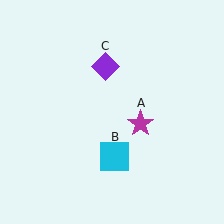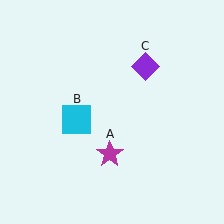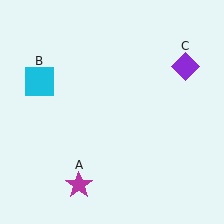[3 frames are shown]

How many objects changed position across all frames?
3 objects changed position: magenta star (object A), cyan square (object B), purple diamond (object C).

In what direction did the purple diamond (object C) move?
The purple diamond (object C) moved right.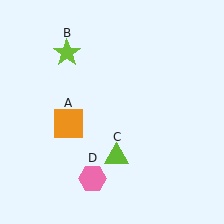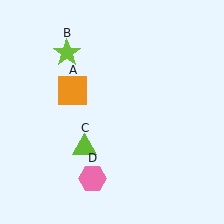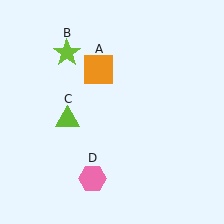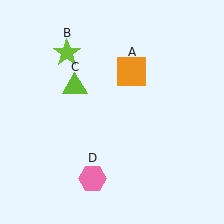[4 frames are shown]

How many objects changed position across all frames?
2 objects changed position: orange square (object A), lime triangle (object C).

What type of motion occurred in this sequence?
The orange square (object A), lime triangle (object C) rotated clockwise around the center of the scene.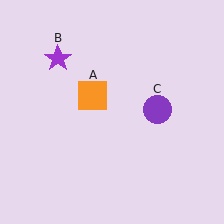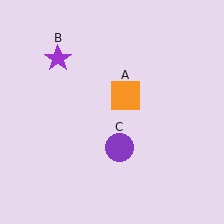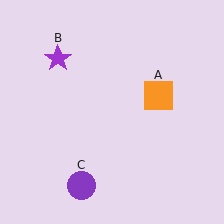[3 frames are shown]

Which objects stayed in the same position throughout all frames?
Purple star (object B) remained stationary.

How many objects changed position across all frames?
2 objects changed position: orange square (object A), purple circle (object C).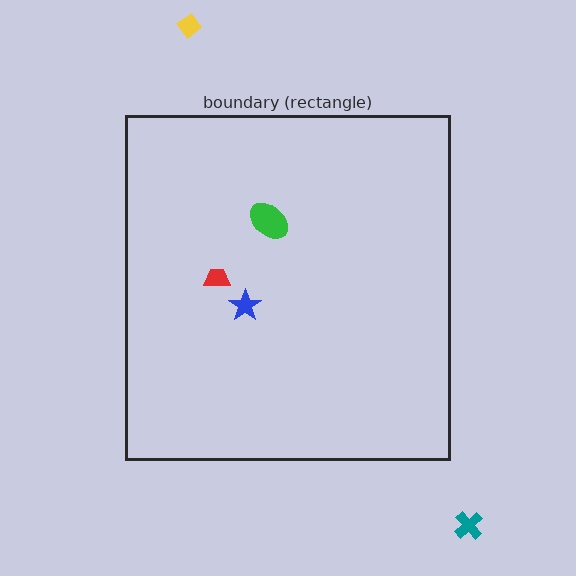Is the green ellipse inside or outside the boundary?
Inside.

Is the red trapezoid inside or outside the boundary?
Inside.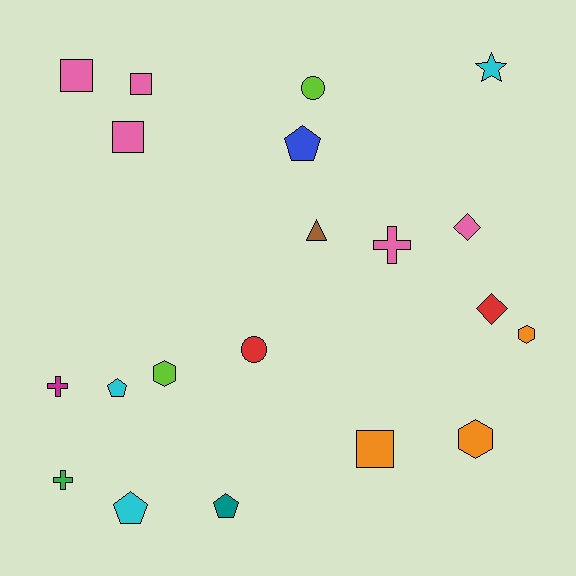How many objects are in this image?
There are 20 objects.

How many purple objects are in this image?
There are no purple objects.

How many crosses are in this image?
There are 3 crosses.